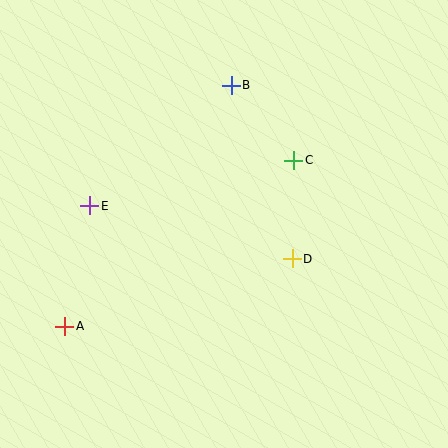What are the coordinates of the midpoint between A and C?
The midpoint between A and C is at (179, 243).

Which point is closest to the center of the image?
Point D at (292, 259) is closest to the center.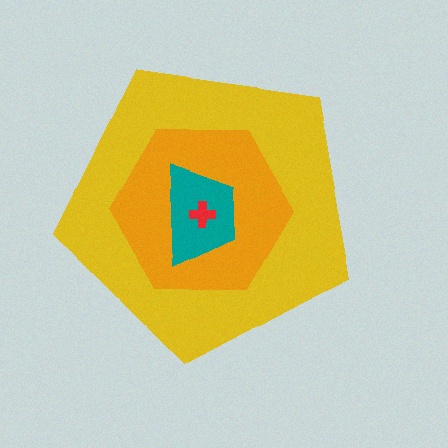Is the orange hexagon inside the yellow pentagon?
Yes.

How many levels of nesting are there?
4.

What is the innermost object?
The red cross.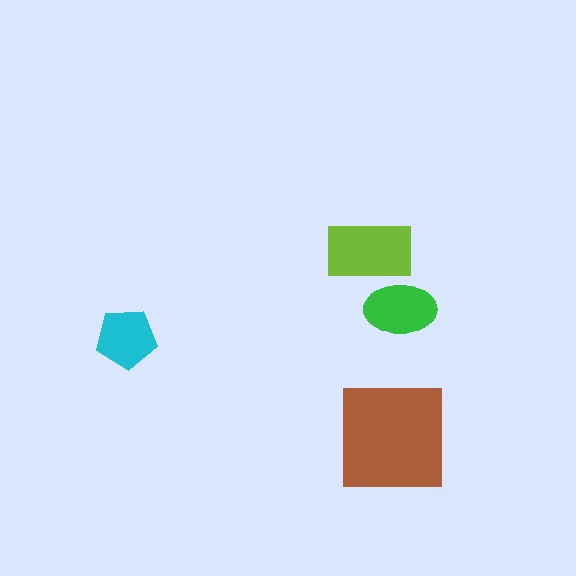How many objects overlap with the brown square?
0 objects overlap with the brown square.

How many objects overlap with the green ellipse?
1 object overlaps with the green ellipse.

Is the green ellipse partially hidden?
Yes, it is partially covered by another shape.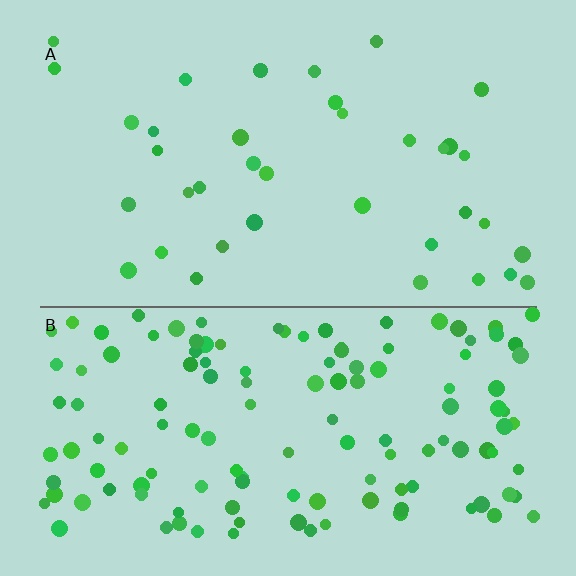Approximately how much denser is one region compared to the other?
Approximately 3.6× — region B over region A.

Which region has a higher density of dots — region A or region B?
B (the bottom).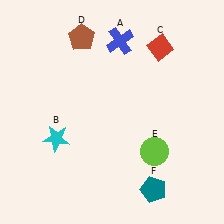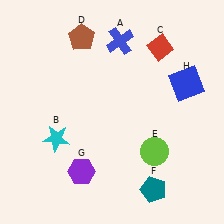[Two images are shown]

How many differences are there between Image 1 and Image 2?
There are 2 differences between the two images.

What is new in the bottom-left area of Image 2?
A purple hexagon (G) was added in the bottom-left area of Image 2.